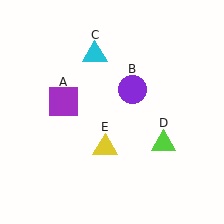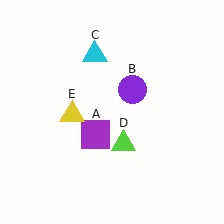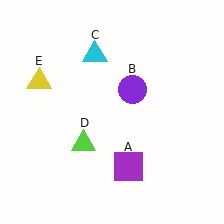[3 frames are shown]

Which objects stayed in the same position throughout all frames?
Purple circle (object B) and cyan triangle (object C) remained stationary.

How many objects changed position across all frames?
3 objects changed position: purple square (object A), lime triangle (object D), yellow triangle (object E).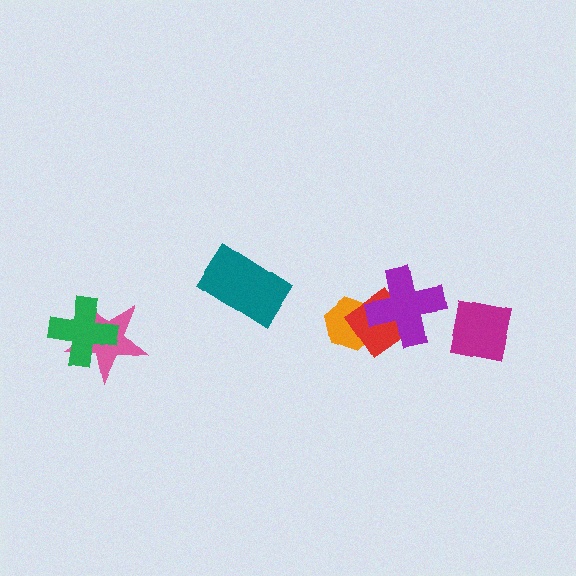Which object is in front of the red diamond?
The purple cross is in front of the red diamond.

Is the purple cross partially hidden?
No, no other shape covers it.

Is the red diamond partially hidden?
Yes, it is partially covered by another shape.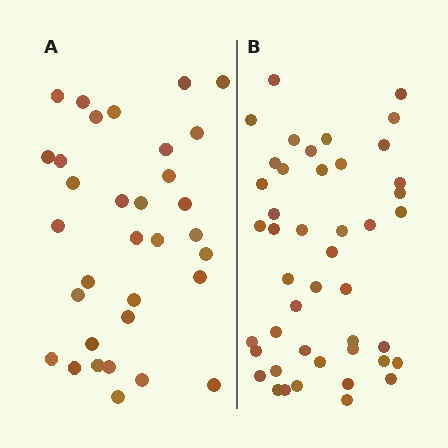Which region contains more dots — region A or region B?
Region B (the right region) has more dots.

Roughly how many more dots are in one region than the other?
Region B has roughly 12 or so more dots than region A.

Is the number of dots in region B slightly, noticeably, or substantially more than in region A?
Region B has noticeably more, but not dramatically so. The ratio is roughly 1.4 to 1.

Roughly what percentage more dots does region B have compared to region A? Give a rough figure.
About 35% more.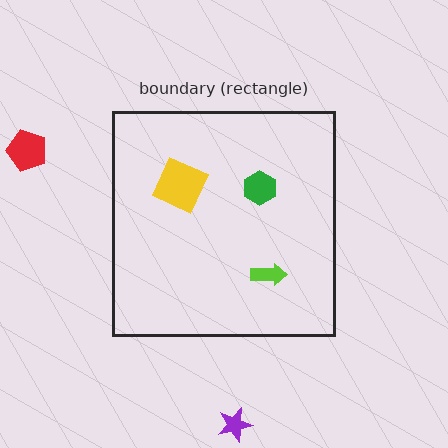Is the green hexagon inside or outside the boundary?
Inside.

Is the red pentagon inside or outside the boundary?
Outside.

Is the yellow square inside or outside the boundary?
Inside.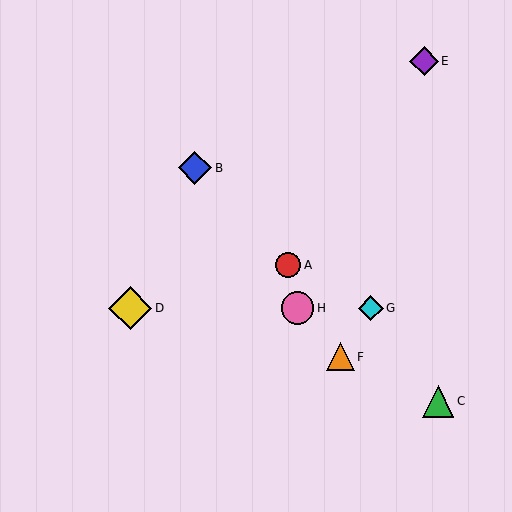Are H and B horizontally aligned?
No, H is at y≈308 and B is at y≈168.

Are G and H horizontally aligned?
Yes, both are at y≈308.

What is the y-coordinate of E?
Object E is at y≈61.